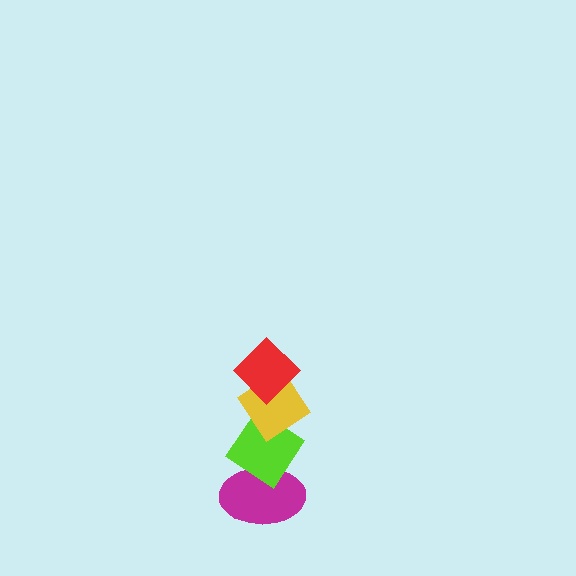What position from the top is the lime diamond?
The lime diamond is 3rd from the top.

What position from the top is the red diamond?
The red diamond is 1st from the top.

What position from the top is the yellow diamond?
The yellow diamond is 2nd from the top.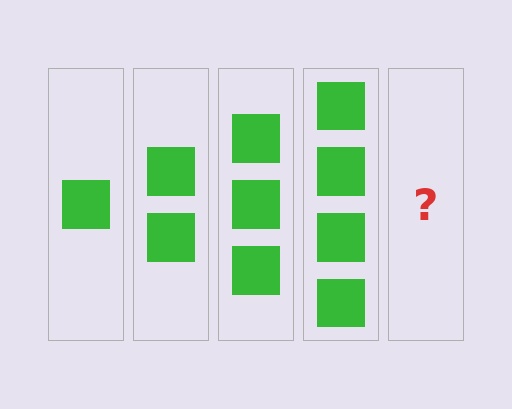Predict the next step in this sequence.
The next step is 5 squares.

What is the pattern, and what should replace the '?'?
The pattern is that each step adds one more square. The '?' should be 5 squares.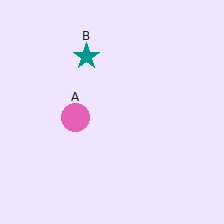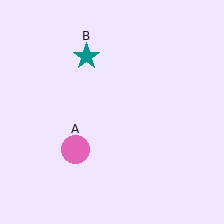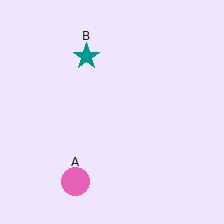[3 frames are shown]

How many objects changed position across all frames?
1 object changed position: pink circle (object A).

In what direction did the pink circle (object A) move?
The pink circle (object A) moved down.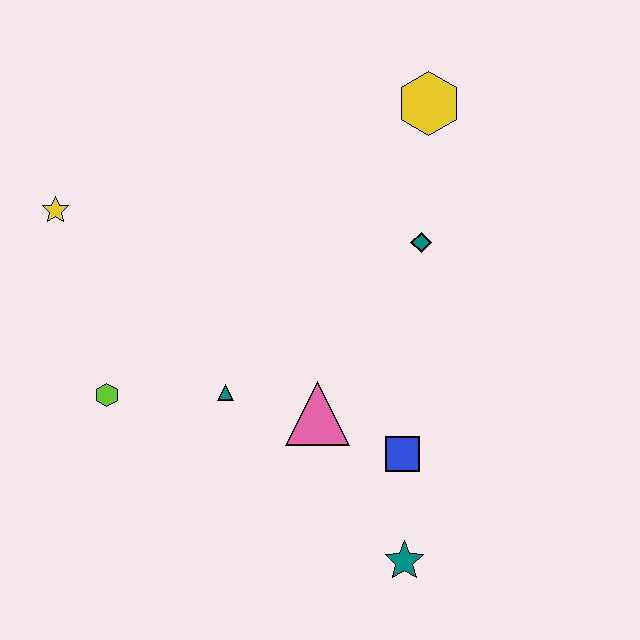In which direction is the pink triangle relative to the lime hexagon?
The pink triangle is to the right of the lime hexagon.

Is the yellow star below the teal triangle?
No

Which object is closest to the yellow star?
The lime hexagon is closest to the yellow star.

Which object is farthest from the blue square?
The yellow star is farthest from the blue square.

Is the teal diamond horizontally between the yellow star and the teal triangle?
No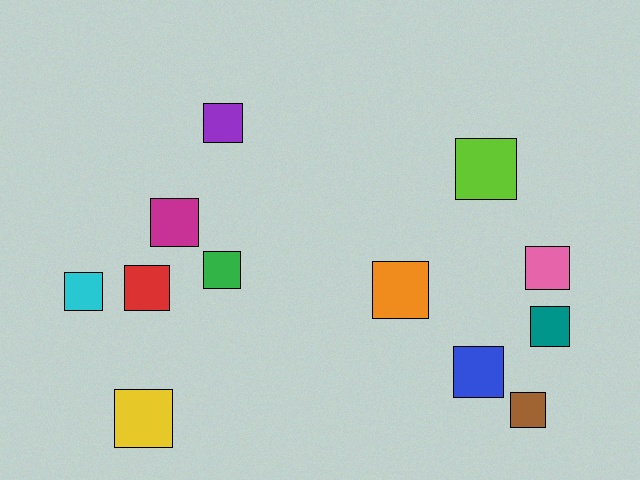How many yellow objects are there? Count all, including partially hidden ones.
There is 1 yellow object.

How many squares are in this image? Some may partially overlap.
There are 12 squares.